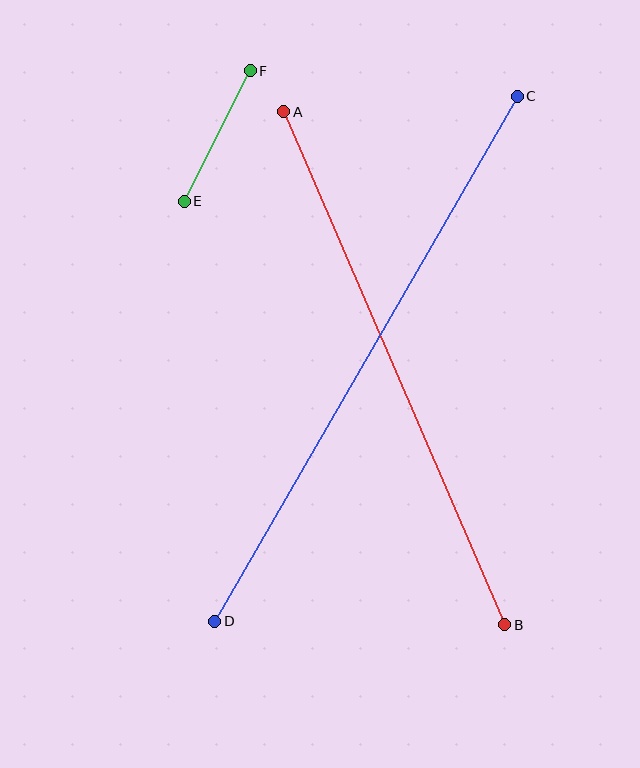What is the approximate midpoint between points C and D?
The midpoint is at approximately (366, 359) pixels.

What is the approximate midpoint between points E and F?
The midpoint is at approximately (217, 136) pixels.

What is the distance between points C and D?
The distance is approximately 606 pixels.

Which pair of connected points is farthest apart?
Points C and D are farthest apart.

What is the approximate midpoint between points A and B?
The midpoint is at approximately (394, 368) pixels.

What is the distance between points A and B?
The distance is approximately 558 pixels.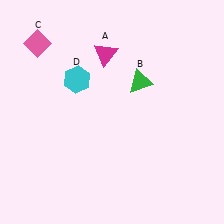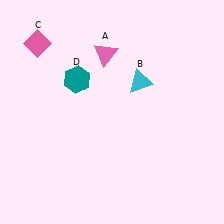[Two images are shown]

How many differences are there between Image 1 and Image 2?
There are 3 differences between the two images.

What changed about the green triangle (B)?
In Image 1, B is green. In Image 2, it changed to cyan.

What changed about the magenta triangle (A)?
In Image 1, A is magenta. In Image 2, it changed to pink.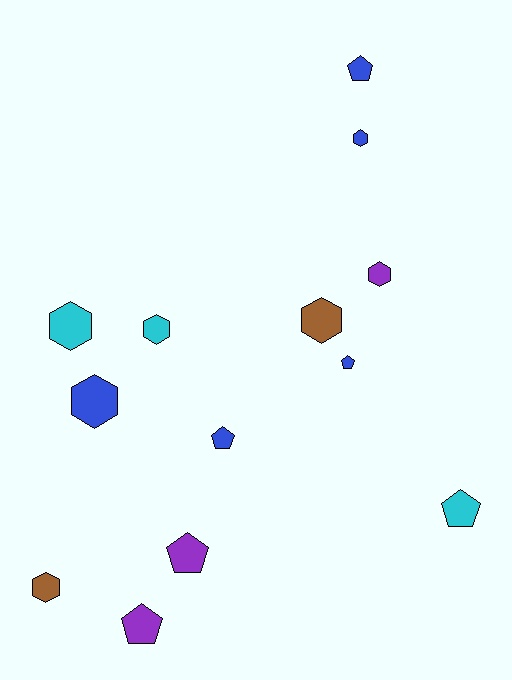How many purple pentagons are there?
There are 2 purple pentagons.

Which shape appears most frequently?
Hexagon, with 7 objects.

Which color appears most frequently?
Blue, with 5 objects.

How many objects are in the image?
There are 13 objects.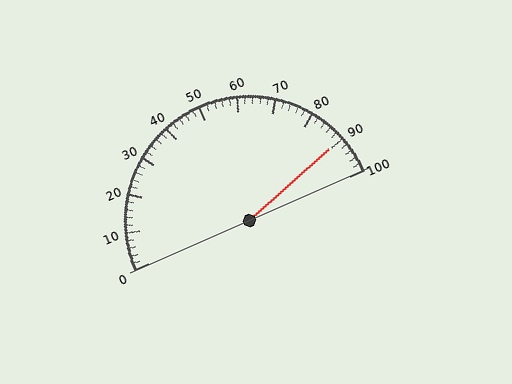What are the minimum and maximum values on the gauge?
The gauge ranges from 0 to 100.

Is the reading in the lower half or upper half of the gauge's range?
The reading is in the upper half of the range (0 to 100).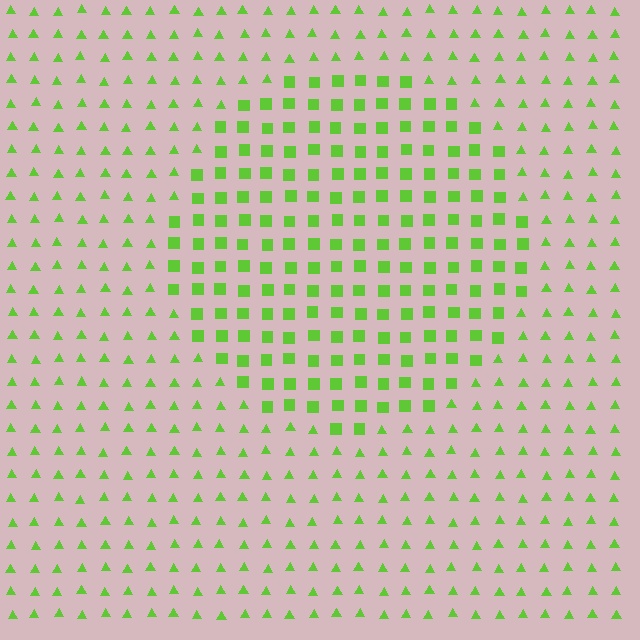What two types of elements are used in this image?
The image uses squares inside the circle region and triangles outside it.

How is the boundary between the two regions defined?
The boundary is defined by a change in element shape: squares inside vs. triangles outside. All elements share the same color and spacing.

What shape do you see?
I see a circle.